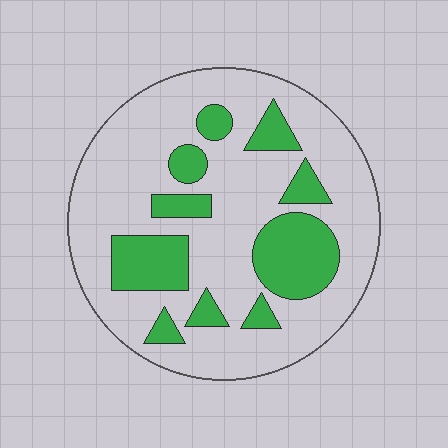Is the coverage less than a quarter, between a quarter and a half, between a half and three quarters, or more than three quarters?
Between a quarter and a half.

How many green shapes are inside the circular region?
10.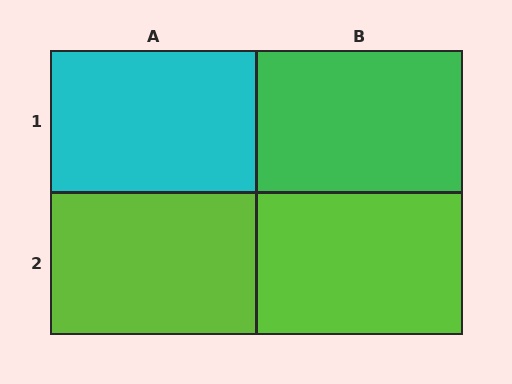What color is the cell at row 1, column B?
Green.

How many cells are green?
1 cell is green.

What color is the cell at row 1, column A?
Cyan.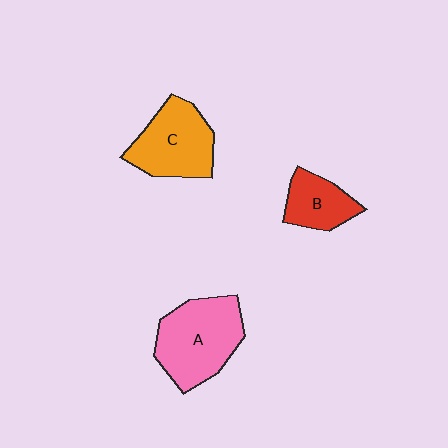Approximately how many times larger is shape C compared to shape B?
Approximately 1.6 times.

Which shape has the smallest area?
Shape B (red).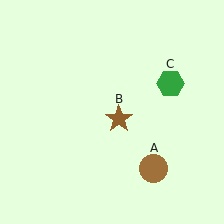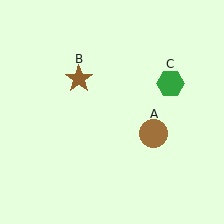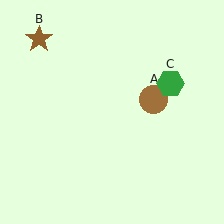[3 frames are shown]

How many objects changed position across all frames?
2 objects changed position: brown circle (object A), brown star (object B).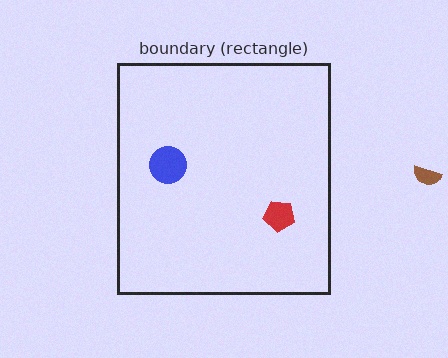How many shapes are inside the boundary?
2 inside, 1 outside.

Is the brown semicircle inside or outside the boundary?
Outside.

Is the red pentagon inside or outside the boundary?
Inside.